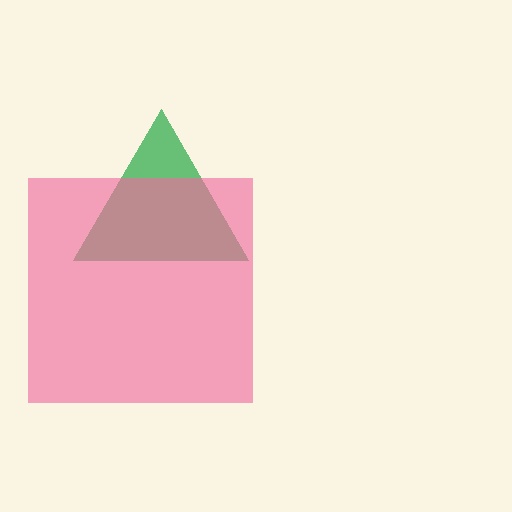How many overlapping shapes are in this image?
There are 2 overlapping shapes in the image.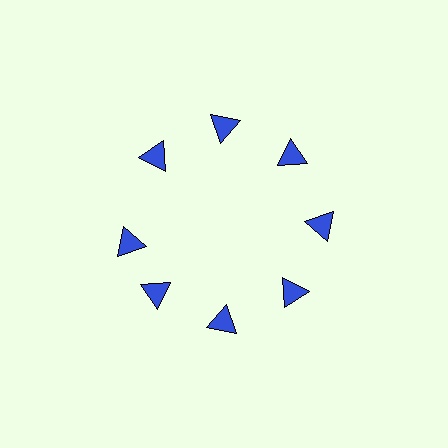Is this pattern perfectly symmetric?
No. The 8 blue triangles are arranged in a ring, but one element near the 9 o'clock position is rotated out of alignment along the ring, breaking the 8-fold rotational symmetry.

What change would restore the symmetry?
The symmetry would be restored by rotating it back into even spacing with its neighbors so that all 8 triangles sit at equal angles and equal distance from the center.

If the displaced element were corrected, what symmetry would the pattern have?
It would have 8-fold rotational symmetry — the pattern would map onto itself every 45 degrees.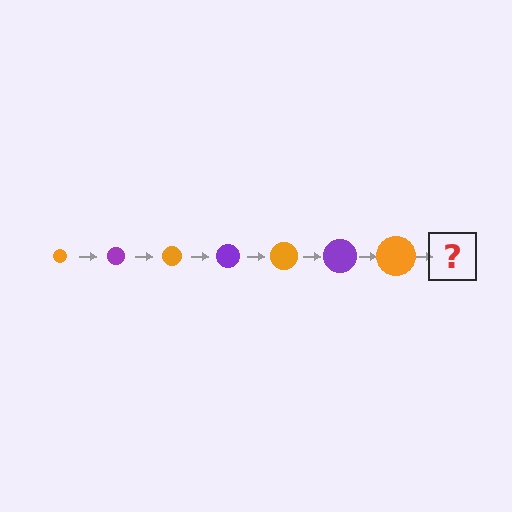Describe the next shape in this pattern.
It should be a purple circle, larger than the previous one.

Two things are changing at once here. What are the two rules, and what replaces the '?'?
The two rules are that the circle grows larger each step and the color cycles through orange and purple. The '?' should be a purple circle, larger than the previous one.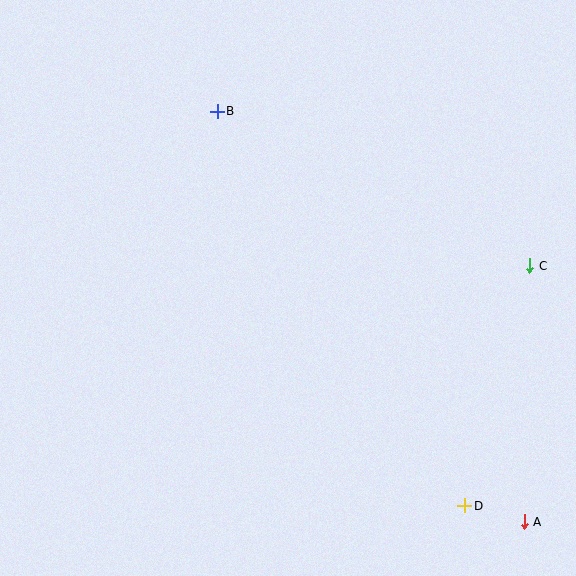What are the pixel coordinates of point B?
Point B is at (217, 111).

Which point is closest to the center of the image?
Point B at (217, 111) is closest to the center.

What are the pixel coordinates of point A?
Point A is at (524, 522).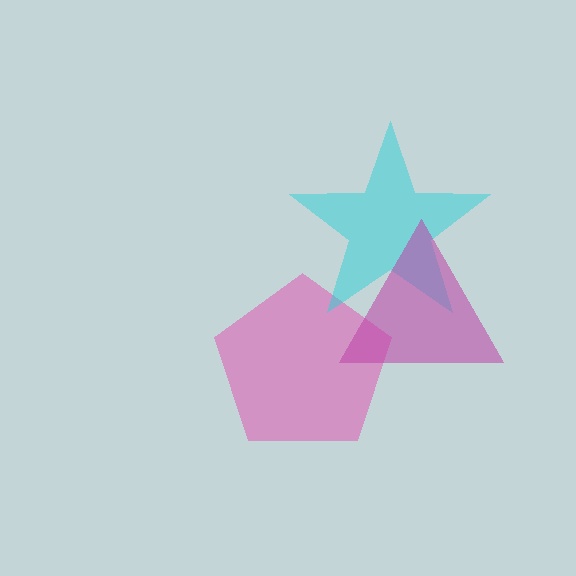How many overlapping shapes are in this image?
There are 3 overlapping shapes in the image.